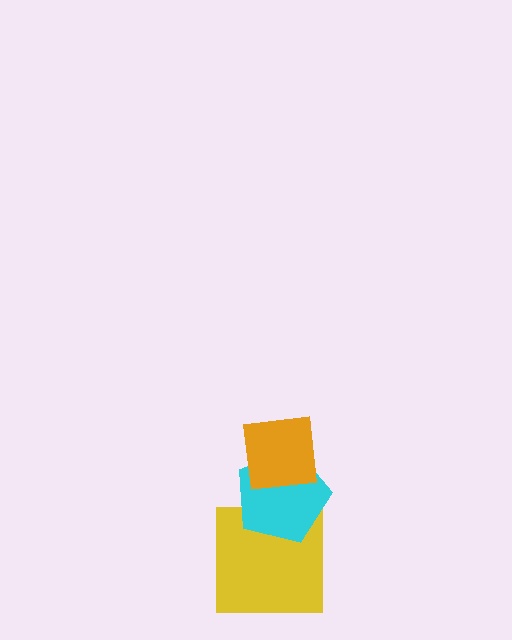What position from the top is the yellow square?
The yellow square is 3rd from the top.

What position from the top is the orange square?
The orange square is 1st from the top.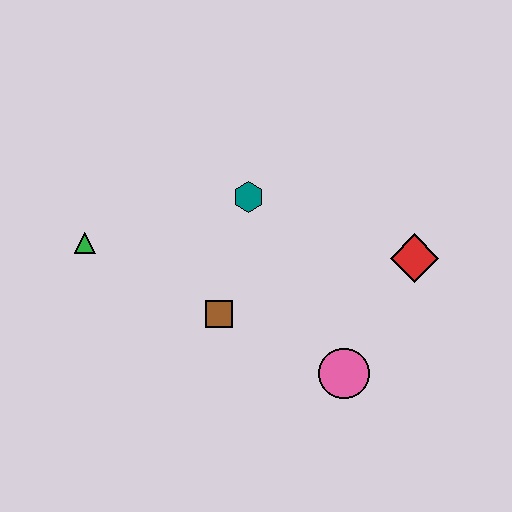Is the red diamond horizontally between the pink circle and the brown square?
No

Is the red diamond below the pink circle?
No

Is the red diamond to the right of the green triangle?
Yes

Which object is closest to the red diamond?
The pink circle is closest to the red diamond.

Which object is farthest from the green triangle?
The red diamond is farthest from the green triangle.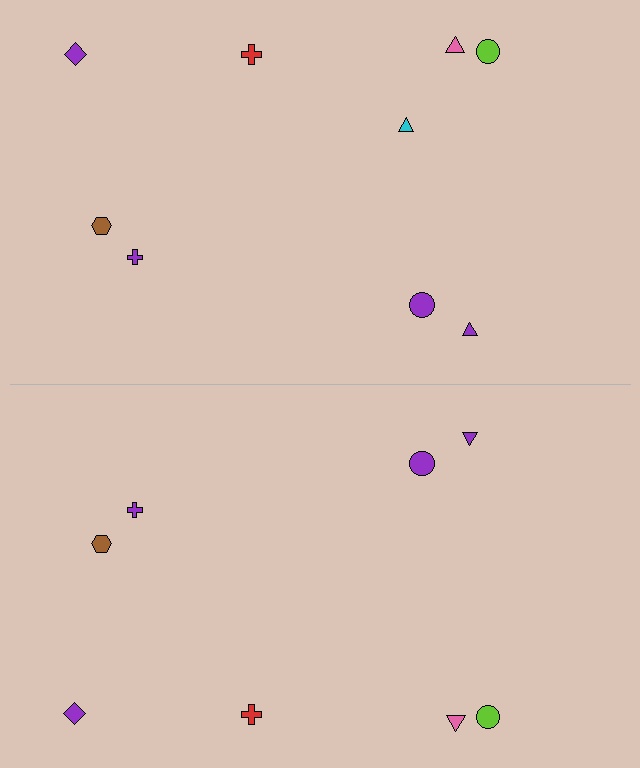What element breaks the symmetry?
A cyan triangle is missing from the bottom side.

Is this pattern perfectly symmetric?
No, the pattern is not perfectly symmetric. A cyan triangle is missing from the bottom side.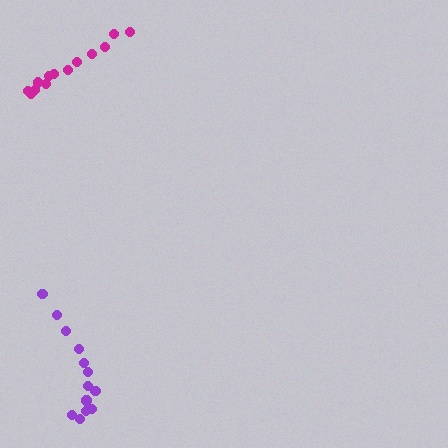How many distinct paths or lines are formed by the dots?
There are 2 distinct paths.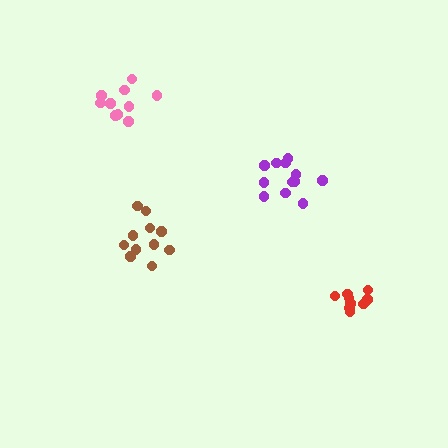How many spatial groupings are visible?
There are 4 spatial groupings.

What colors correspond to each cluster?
The clusters are colored: red, brown, purple, pink.